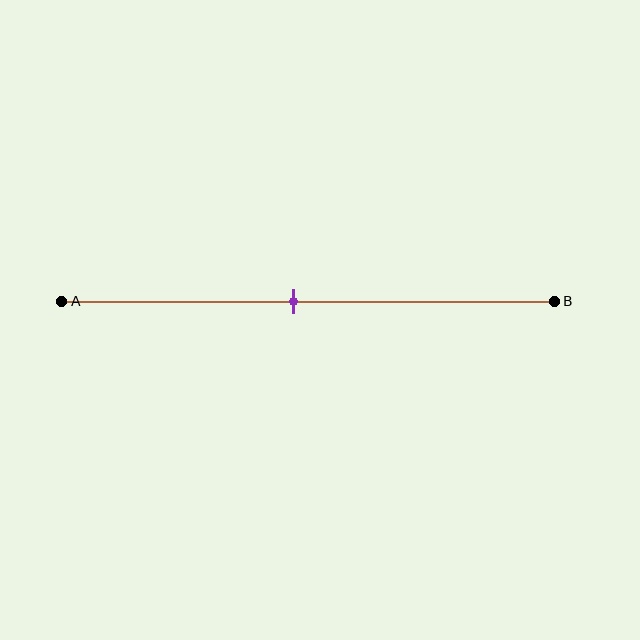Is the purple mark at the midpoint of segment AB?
Yes, the mark is approximately at the midpoint.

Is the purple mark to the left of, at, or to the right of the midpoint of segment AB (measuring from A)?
The purple mark is approximately at the midpoint of segment AB.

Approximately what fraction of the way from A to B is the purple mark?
The purple mark is approximately 45% of the way from A to B.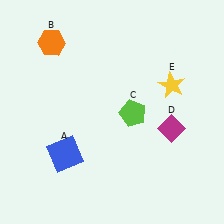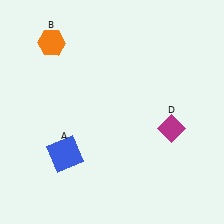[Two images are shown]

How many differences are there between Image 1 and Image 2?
There are 2 differences between the two images.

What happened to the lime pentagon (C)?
The lime pentagon (C) was removed in Image 2. It was in the bottom-right area of Image 1.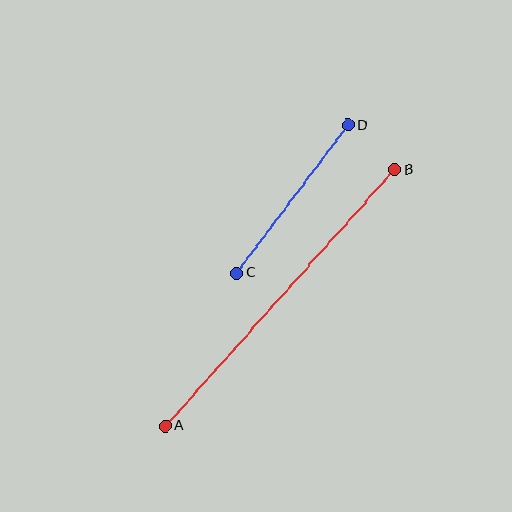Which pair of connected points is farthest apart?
Points A and B are farthest apart.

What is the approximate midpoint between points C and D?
The midpoint is at approximately (292, 199) pixels.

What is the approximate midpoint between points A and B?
The midpoint is at approximately (280, 298) pixels.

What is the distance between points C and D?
The distance is approximately 185 pixels.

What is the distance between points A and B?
The distance is approximately 344 pixels.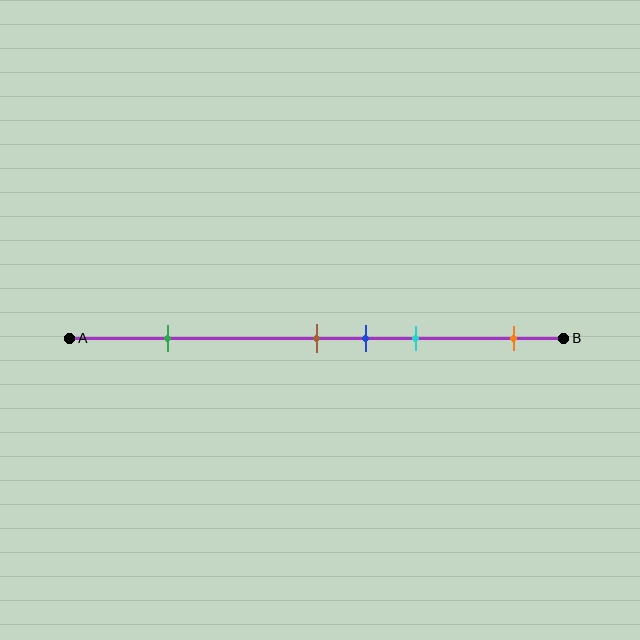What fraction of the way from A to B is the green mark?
The green mark is approximately 20% (0.2) of the way from A to B.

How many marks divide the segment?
There are 5 marks dividing the segment.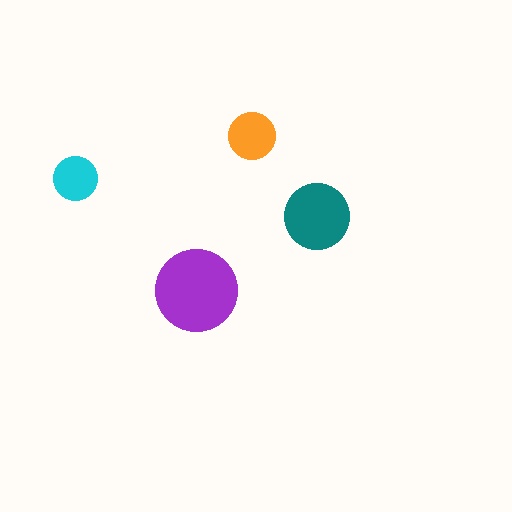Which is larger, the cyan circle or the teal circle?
The teal one.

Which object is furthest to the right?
The teal circle is rightmost.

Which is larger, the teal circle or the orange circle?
The teal one.